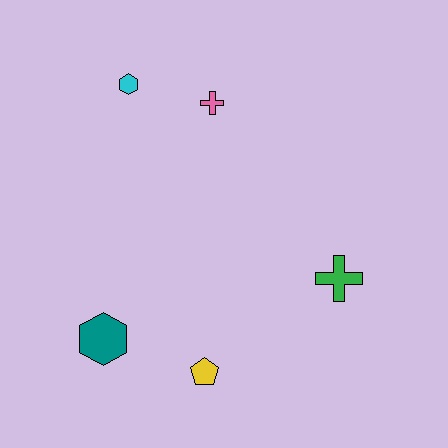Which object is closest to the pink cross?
The cyan hexagon is closest to the pink cross.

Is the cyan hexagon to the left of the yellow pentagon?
Yes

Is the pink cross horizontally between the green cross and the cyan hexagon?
Yes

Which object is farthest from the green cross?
The cyan hexagon is farthest from the green cross.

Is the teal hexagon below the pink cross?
Yes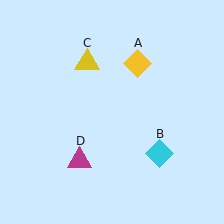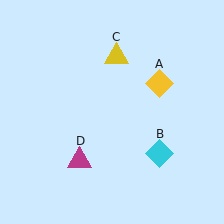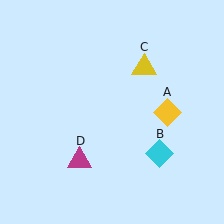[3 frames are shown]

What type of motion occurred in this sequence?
The yellow diamond (object A), yellow triangle (object C) rotated clockwise around the center of the scene.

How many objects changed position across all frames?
2 objects changed position: yellow diamond (object A), yellow triangle (object C).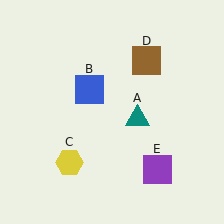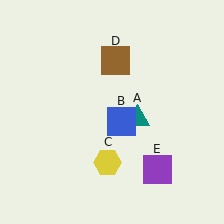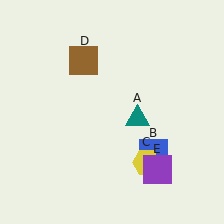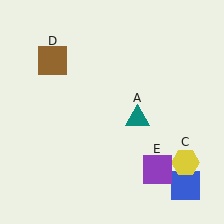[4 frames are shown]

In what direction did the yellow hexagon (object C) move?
The yellow hexagon (object C) moved right.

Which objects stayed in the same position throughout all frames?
Teal triangle (object A) and purple square (object E) remained stationary.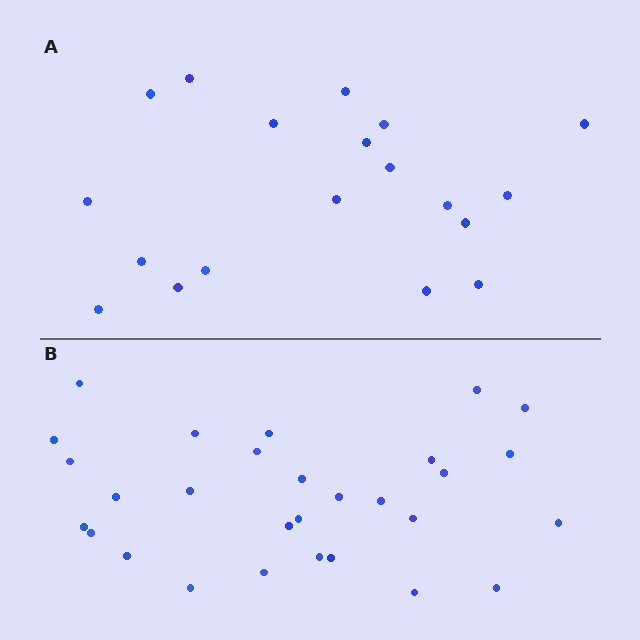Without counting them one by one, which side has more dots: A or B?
Region B (the bottom region) has more dots.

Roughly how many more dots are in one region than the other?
Region B has roughly 10 or so more dots than region A.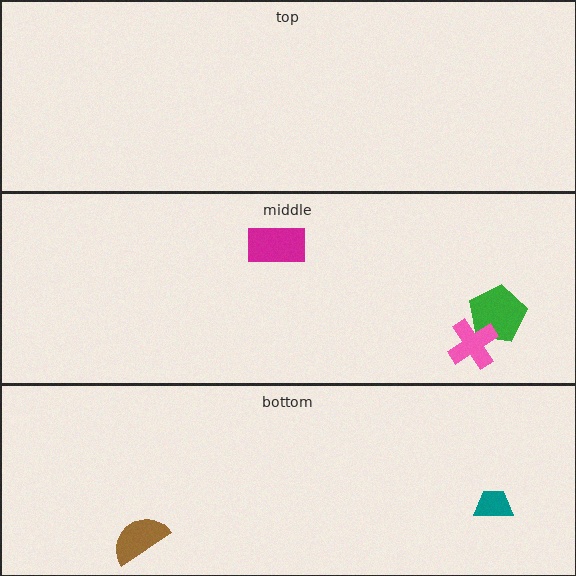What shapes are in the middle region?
The magenta rectangle, the green pentagon, the pink cross.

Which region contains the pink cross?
The middle region.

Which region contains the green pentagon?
The middle region.